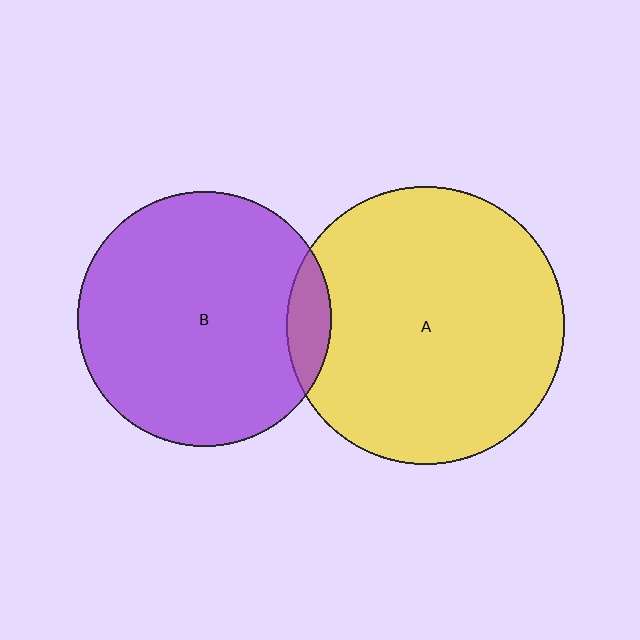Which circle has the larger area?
Circle A (yellow).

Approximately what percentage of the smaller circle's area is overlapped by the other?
Approximately 10%.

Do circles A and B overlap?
Yes.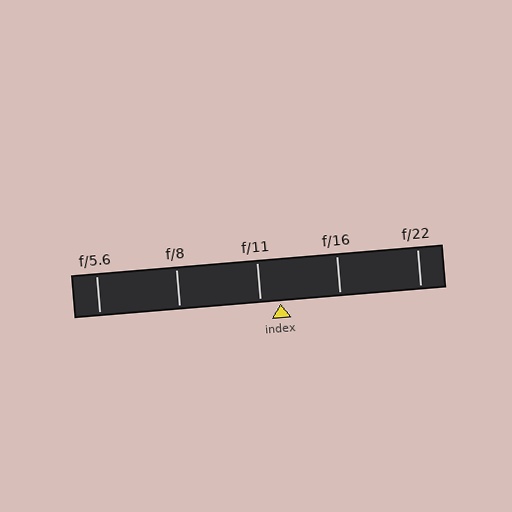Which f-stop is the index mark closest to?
The index mark is closest to f/11.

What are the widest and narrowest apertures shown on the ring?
The widest aperture shown is f/5.6 and the narrowest is f/22.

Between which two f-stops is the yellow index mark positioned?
The index mark is between f/11 and f/16.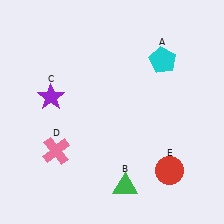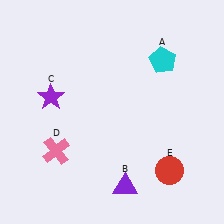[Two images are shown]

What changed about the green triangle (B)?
In Image 1, B is green. In Image 2, it changed to purple.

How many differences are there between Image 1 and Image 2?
There is 1 difference between the two images.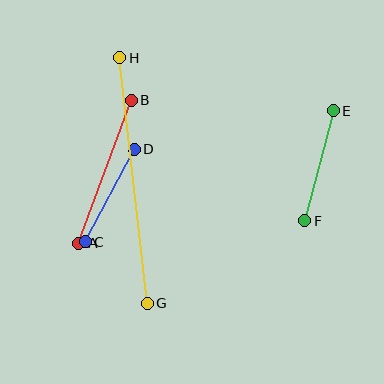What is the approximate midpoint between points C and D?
The midpoint is at approximately (110, 196) pixels.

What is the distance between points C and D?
The distance is approximately 105 pixels.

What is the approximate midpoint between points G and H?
The midpoint is at approximately (134, 181) pixels.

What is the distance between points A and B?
The distance is approximately 153 pixels.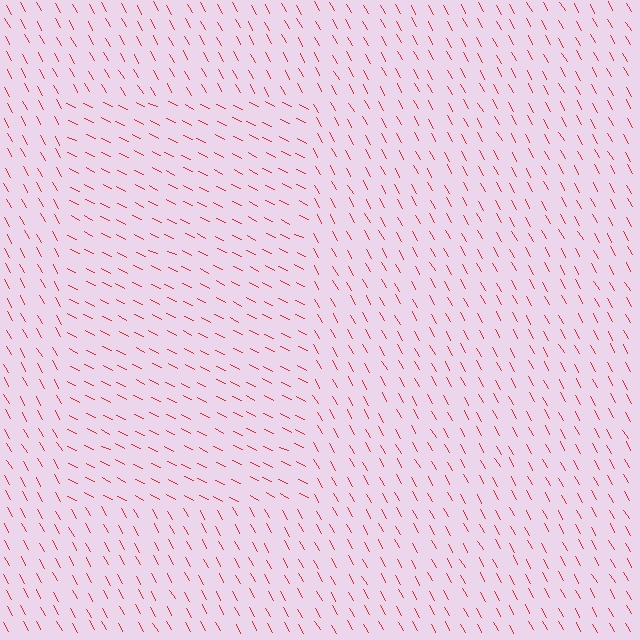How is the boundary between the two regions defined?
The boundary is defined purely by a change in line orientation (approximately 35 degrees difference). All lines are the same color and thickness.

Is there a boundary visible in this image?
Yes, there is a texture boundary formed by a change in line orientation.